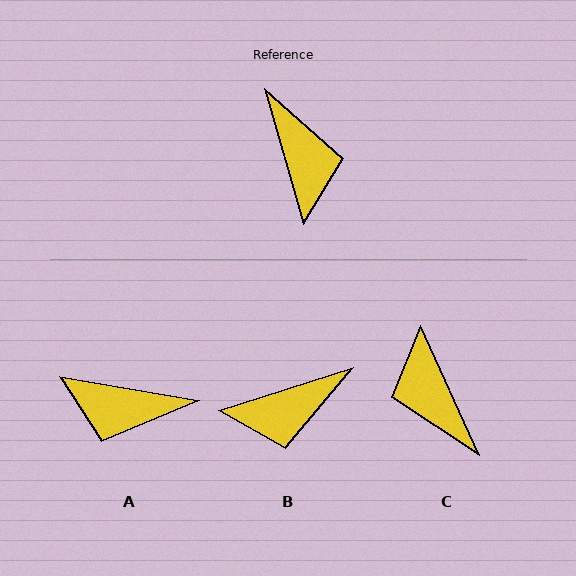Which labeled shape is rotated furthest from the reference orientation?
C, about 172 degrees away.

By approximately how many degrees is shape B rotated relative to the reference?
Approximately 89 degrees clockwise.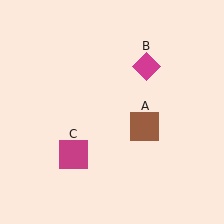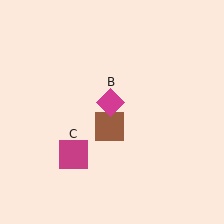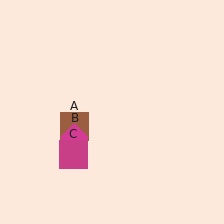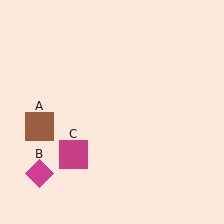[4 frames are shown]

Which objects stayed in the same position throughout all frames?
Magenta square (object C) remained stationary.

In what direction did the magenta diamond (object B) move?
The magenta diamond (object B) moved down and to the left.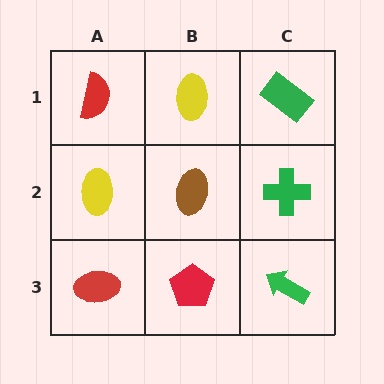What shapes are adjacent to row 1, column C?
A green cross (row 2, column C), a yellow ellipse (row 1, column B).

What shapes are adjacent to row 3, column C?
A green cross (row 2, column C), a red pentagon (row 3, column B).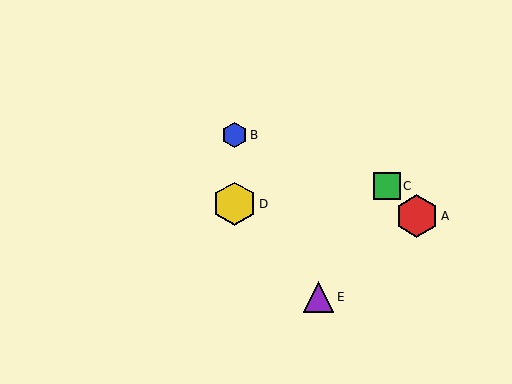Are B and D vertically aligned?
Yes, both are at x≈234.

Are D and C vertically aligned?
No, D is at x≈234 and C is at x≈387.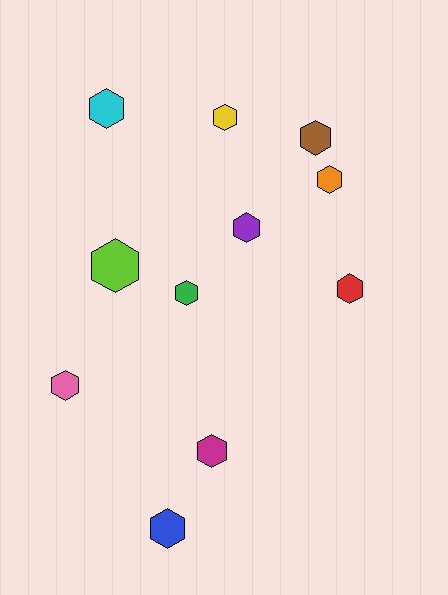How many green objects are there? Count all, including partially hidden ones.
There is 1 green object.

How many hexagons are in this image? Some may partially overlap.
There are 11 hexagons.